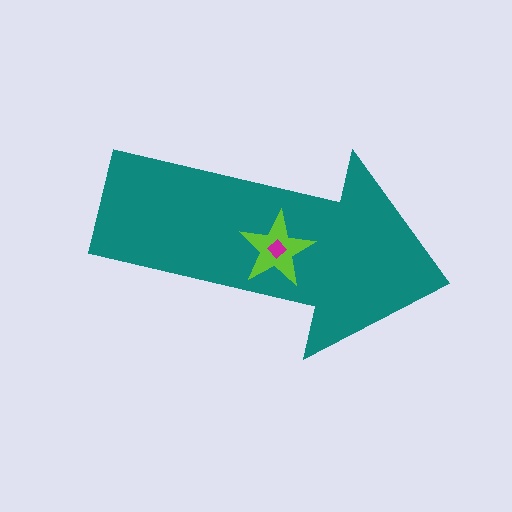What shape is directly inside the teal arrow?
The lime star.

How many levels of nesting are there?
3.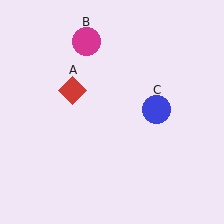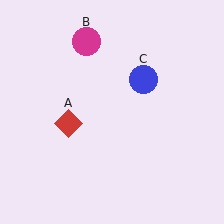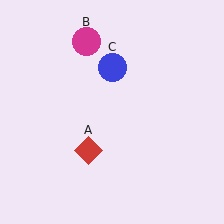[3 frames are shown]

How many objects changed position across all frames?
2 objects changed position: red diamond (object A), blue circle (object C).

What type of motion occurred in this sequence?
The red diamond (object A), blue circle (object C) rotated counterclockwise around the center of the scene.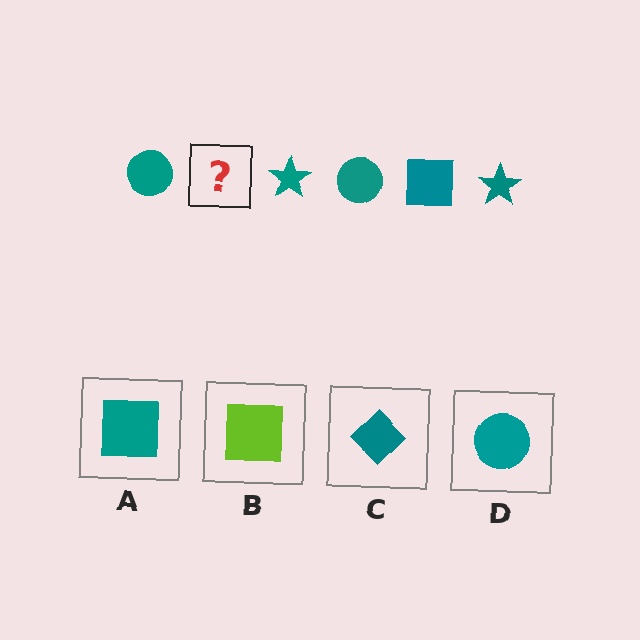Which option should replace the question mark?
Option A.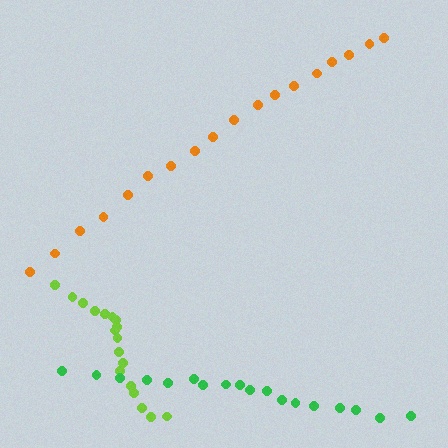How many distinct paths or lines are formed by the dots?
There are 3 distinct paths.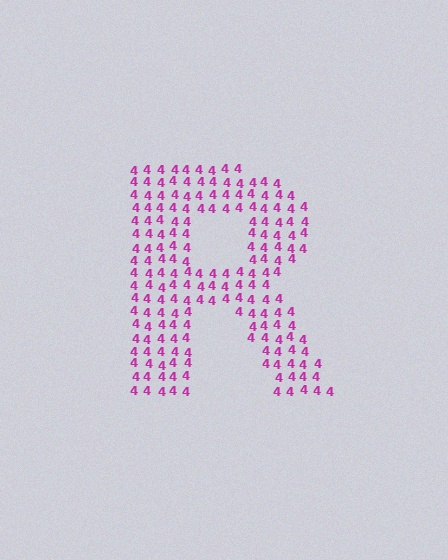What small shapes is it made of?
It is made of small digit 4's.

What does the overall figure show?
The overall figure shows the letter R.